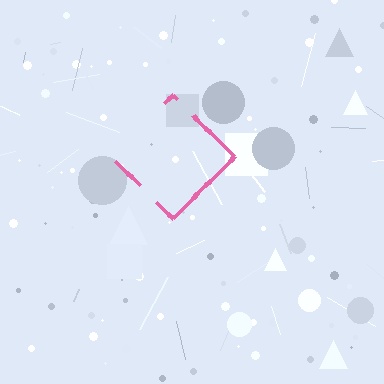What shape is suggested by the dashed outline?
The dashed outline suggests a diamond.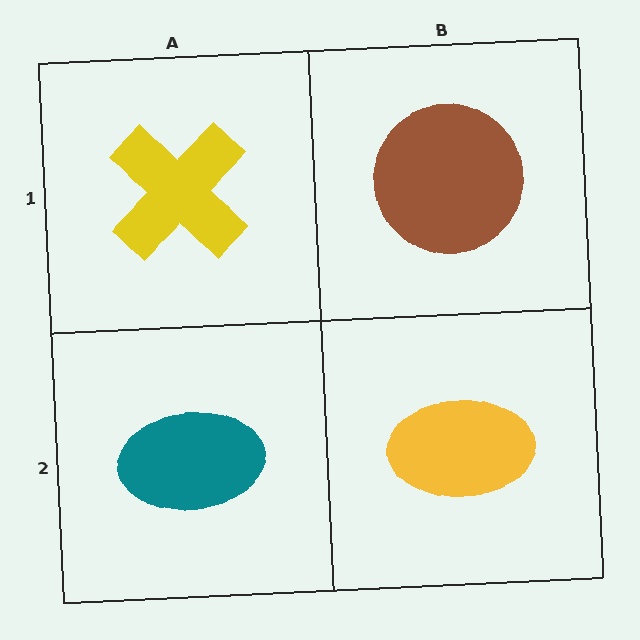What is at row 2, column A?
A teal ellipse.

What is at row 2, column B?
A yellow ellipse.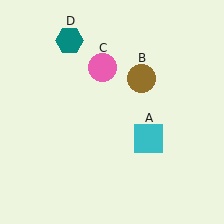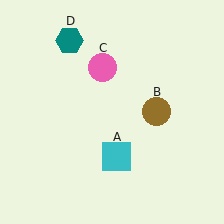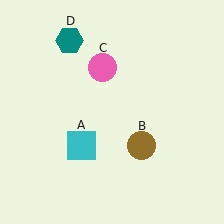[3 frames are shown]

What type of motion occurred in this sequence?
The cyan square (object A), brown circle (object B) rotated clockwise around the center of the scene.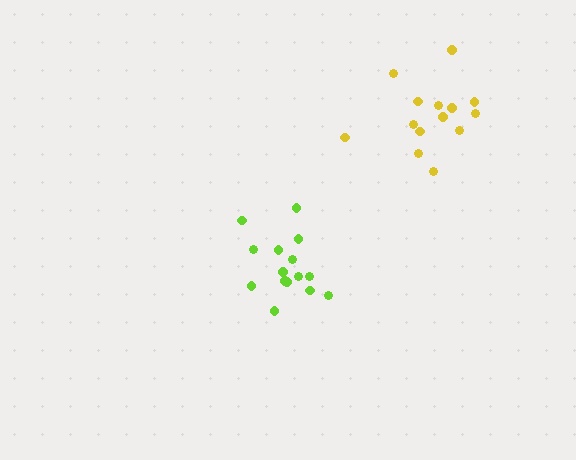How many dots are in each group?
Group 1: 14 dots, Group 2: 15 dots (29 total).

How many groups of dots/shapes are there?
There are 2 groups.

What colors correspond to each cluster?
The clusters are colored: yellow, lime.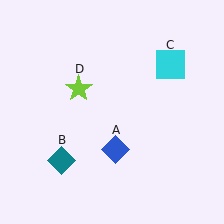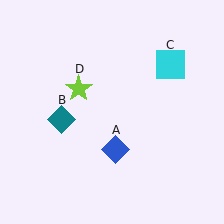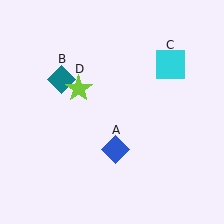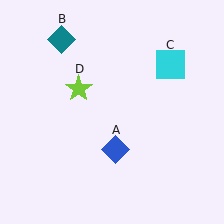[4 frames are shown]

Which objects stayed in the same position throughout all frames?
Blue diamond (object A) and cyan square (object C) and lime star (object D) remained stationary.